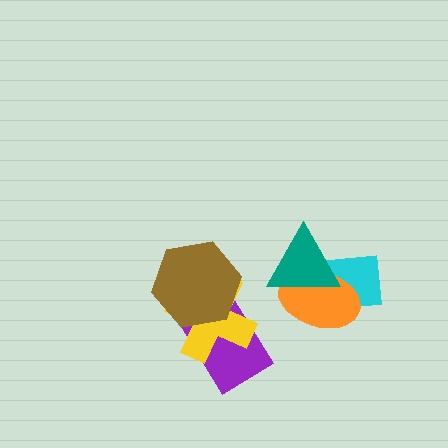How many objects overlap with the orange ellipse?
2 objects overlap with the orange ellipse.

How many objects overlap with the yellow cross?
2 objects overlap with the yellow cross.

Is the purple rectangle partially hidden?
Yes, it is partially covered by another shape.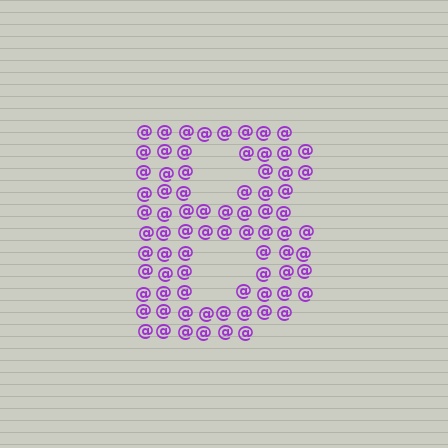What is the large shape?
The large shape is the letter B.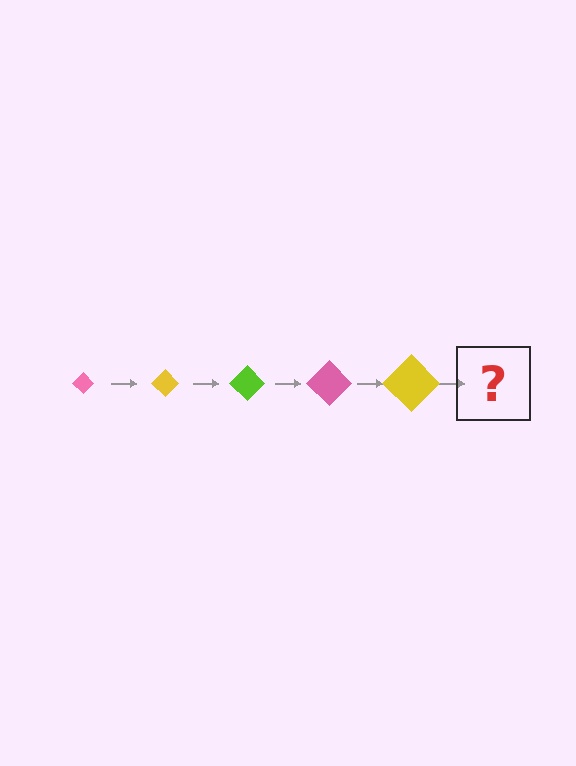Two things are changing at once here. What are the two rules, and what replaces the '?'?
The two rules are that the diamond grows larger each step and the color cycles through pink, yellow, and lime. The '?' should be a lime diamond, larger than the previous one.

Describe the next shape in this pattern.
It should be a lime diamond, larger than the previous one.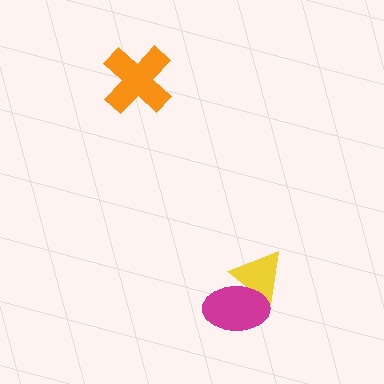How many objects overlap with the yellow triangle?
1 object overlaps with the yellow triangle.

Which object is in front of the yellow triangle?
The magenta ellipse is in front of the yellow triangle.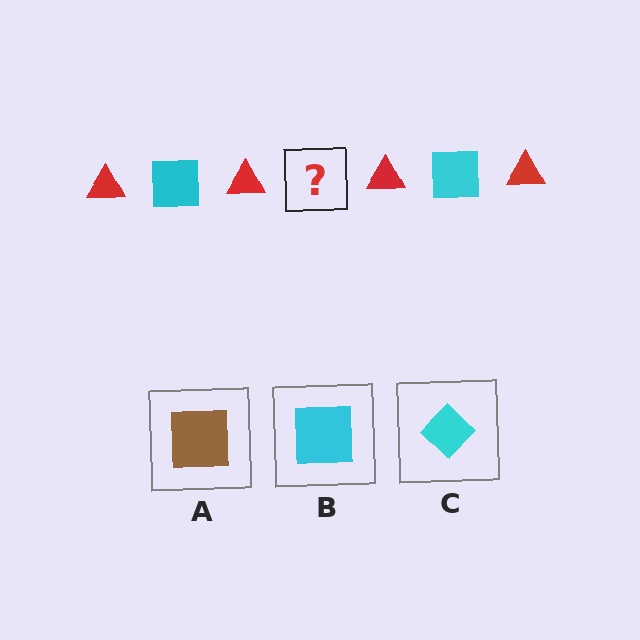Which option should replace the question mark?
Option B.